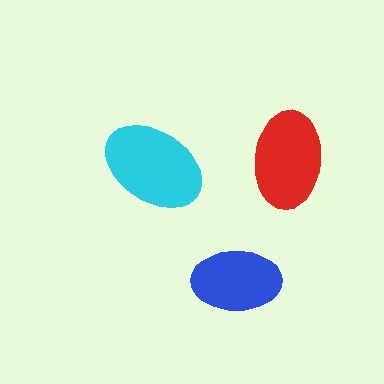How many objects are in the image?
There are 3 objects in the image.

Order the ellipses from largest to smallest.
the cyan one, the red one, the blue one.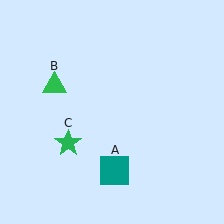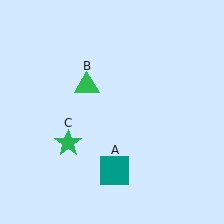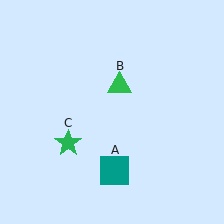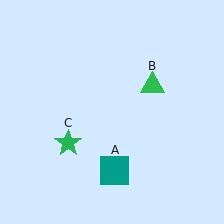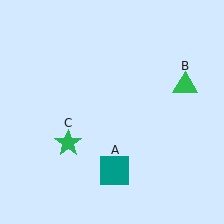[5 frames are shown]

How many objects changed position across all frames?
1 object changed position: green triangle (object B).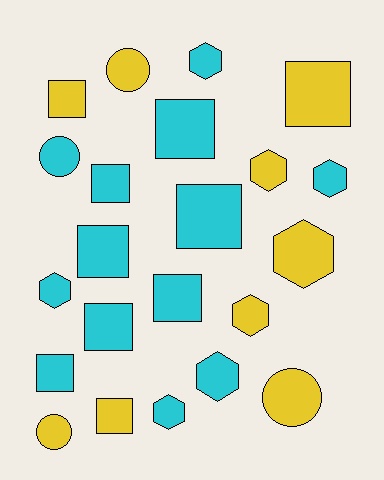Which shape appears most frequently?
Square, with 10 objects.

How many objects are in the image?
There are 22 objects.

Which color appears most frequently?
Cyan, with 13 objects.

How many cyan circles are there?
There is 1 cyan circle.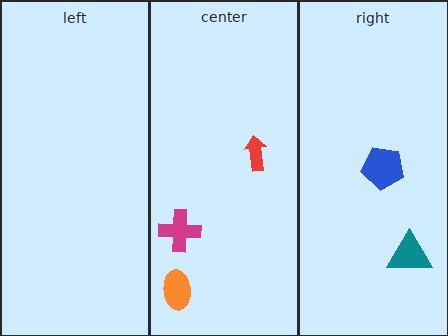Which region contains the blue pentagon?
The right region.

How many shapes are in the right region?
2.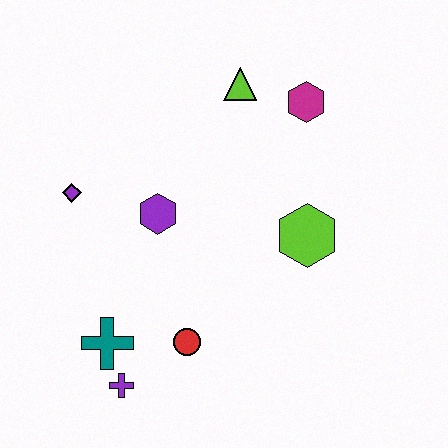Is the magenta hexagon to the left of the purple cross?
No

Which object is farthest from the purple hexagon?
The magenta hexagon is farthest from the purple hexagon.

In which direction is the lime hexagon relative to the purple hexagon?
The lime hexagon is to the right of the purple hexagon.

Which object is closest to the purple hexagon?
The purple diamond is closest to the purple hexagon.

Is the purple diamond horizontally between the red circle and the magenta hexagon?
No